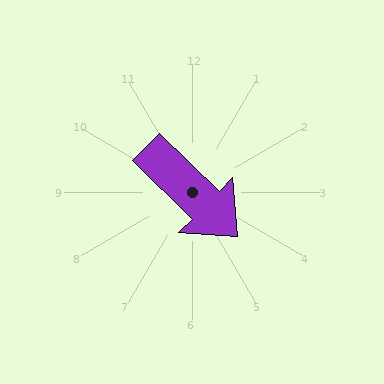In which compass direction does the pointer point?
Southeast.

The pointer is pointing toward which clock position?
Roughly 4 o'clock.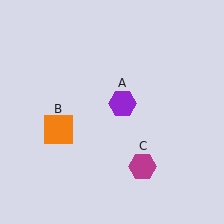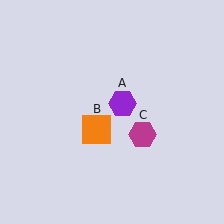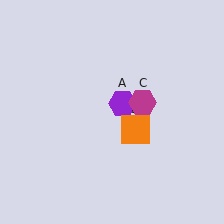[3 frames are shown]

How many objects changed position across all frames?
2 objects changed position: orange square (object B), magenta hexagon (object C).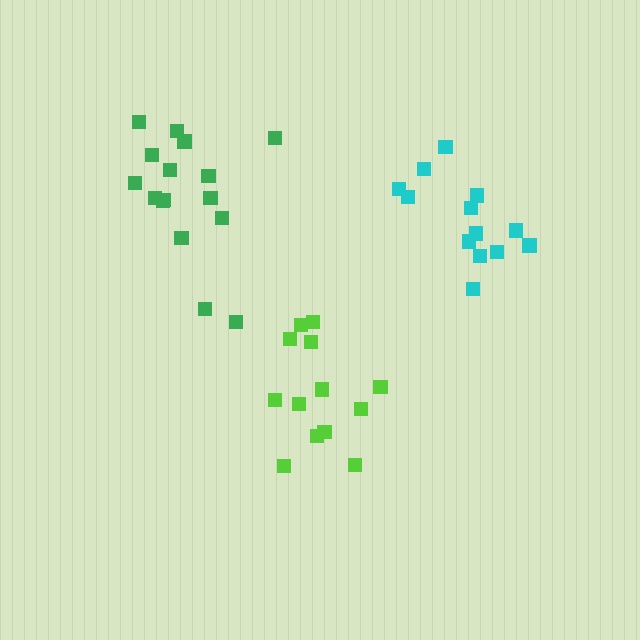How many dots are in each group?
Group 1: 13 dots, Group 2: 13 dots, Group 3: 16 dots (42 total).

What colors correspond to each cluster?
The clusters are colored: lime, cyan, green.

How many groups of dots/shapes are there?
There are 3 groups.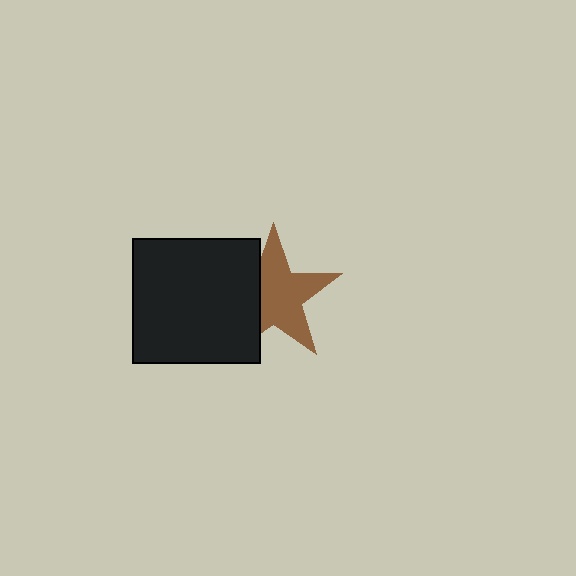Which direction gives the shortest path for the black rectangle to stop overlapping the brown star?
Moving left gives the shortest separation.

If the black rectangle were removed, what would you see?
You would see the complete brown star.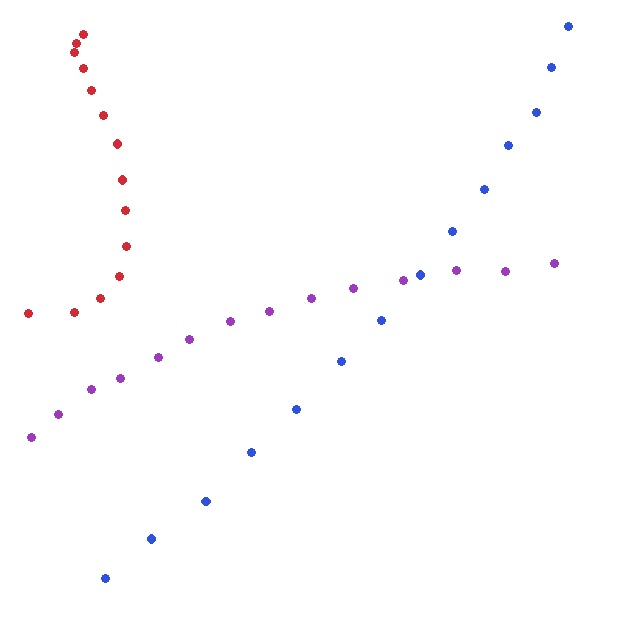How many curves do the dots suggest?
There are 3 distinct paths.